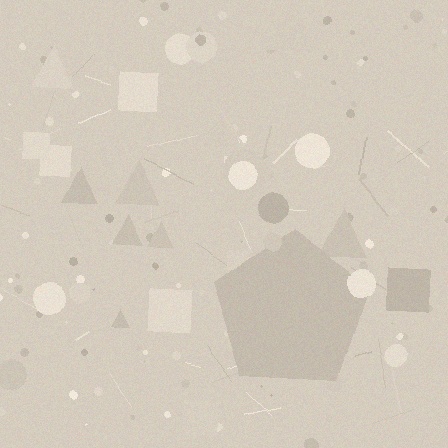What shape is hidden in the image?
A pentagon is hidden in the image.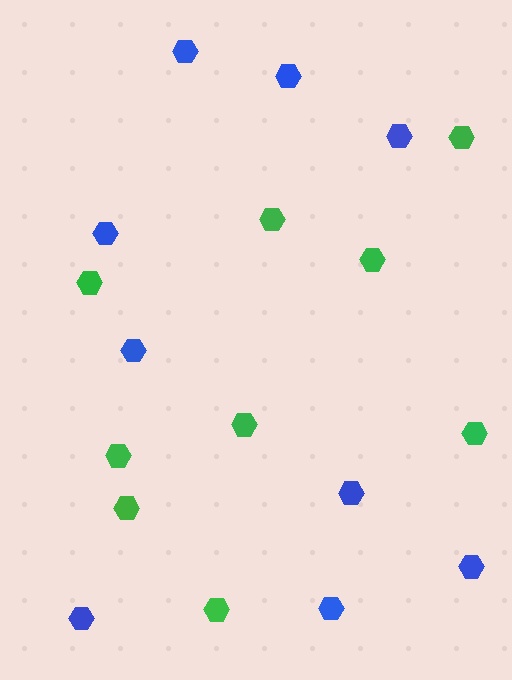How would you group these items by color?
There are 2 groups: one group of green hexagons (9) and one group of blue hexagons (9).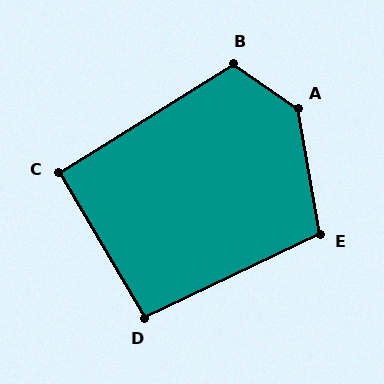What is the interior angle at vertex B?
Approximately 113 degrees (obtuse).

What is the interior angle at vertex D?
Approximately 95 degrees (obtuse).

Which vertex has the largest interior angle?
A, at approximately 135 degrees.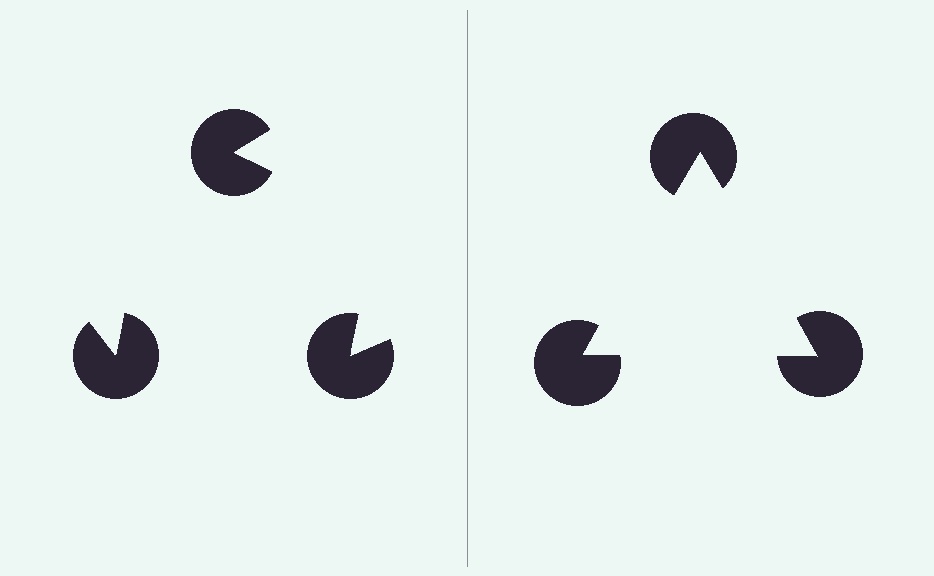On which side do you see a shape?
An illusory triangle appears on the right side. On the left side the wedge cuts are rotated, so no coherent shape forms.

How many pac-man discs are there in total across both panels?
6 — 3 on each side.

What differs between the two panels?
The pac-man discs are positioned identically on both sides; only the wedge orientations differ. On the right they align to a triangle; on the left they are misaligned.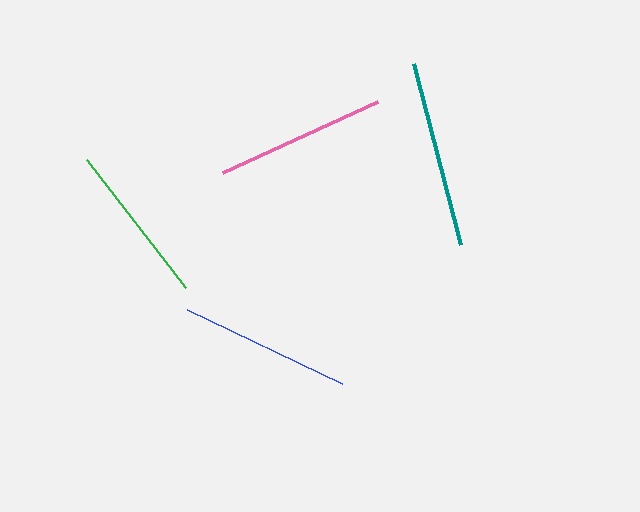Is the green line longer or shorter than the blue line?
The blue line is longer than the green line.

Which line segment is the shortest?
The green line is the shortest at approximately 161 pixels.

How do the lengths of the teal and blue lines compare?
The teal and blue lines are approximately the same length.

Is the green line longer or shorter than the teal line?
The teal line is longer than the green line.